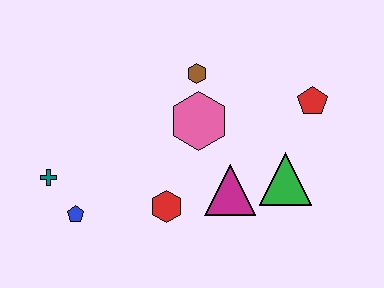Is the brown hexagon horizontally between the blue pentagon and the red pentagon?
Yes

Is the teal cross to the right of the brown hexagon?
No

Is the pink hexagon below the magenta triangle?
No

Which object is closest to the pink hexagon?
The brown hexagon is closest to the pink hexagon.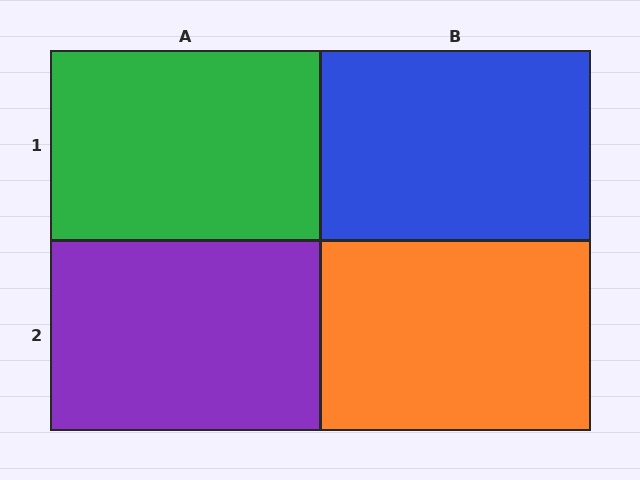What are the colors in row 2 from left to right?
Purple, orange.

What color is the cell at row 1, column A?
Green.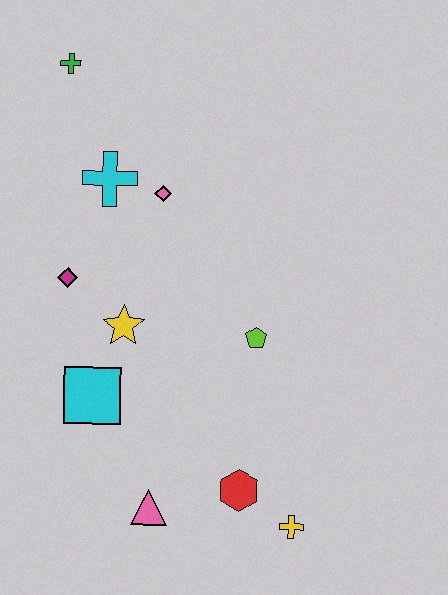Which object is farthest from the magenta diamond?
The yellow cross is farthest from the magenta diamond.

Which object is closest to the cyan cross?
The pink diamond is closest to the cyan cross.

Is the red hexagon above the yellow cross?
Yes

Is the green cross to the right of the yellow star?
No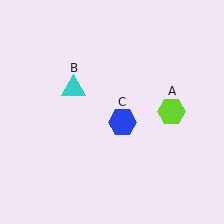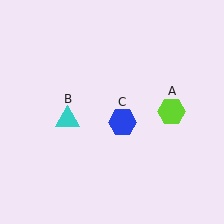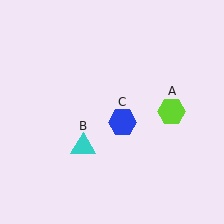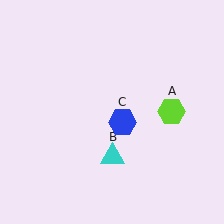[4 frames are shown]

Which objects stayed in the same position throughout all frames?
Lime hexagon (object A) and blue hexagon (object C) remained stationary.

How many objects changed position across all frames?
1 object changed position: cyan triangle (object B).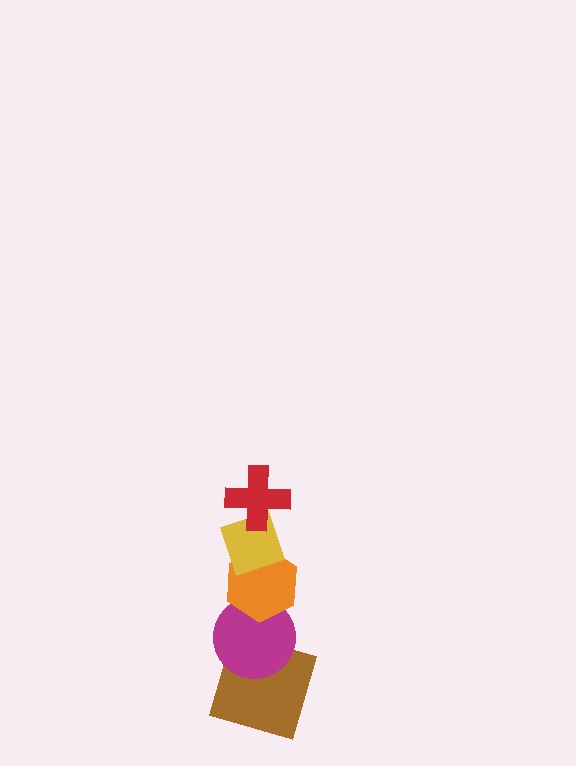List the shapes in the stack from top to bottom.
From top to bottom: the red cross, the yellow diamond, the orange hexagon, the magenta circle, the brown square.